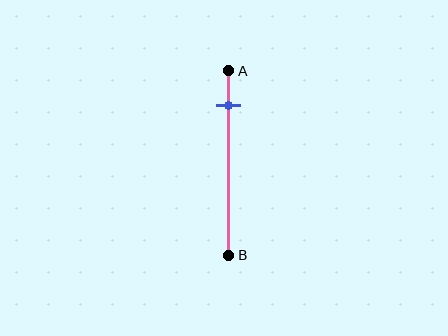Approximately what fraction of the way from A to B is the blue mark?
The blue mark is approximately 20% of the way from A to B.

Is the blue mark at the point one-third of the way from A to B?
No, the mark is at about 20% from A, not at the 33% one-third point.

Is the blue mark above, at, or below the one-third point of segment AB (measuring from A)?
The blue mark is above the one-third point of segment AB.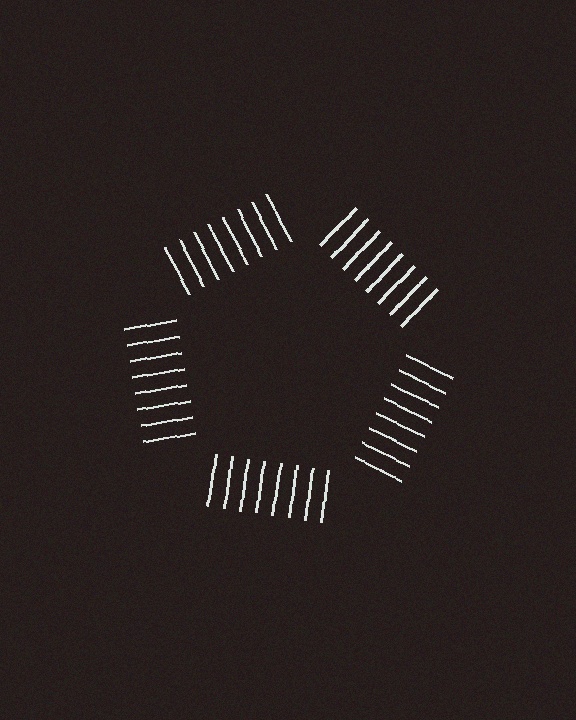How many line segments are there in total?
40 — 8 along each of the 5 edges.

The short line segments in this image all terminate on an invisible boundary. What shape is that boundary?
An illusory pentagon — the line segments terminate on its edges but no continuous stroke is drawn.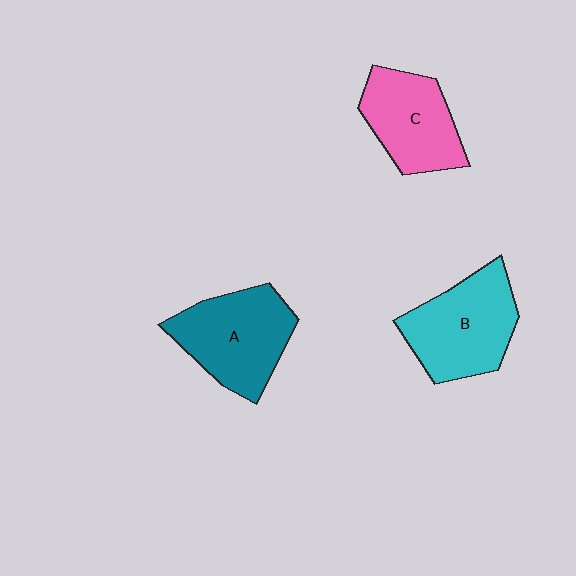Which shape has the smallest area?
Shape C (pink).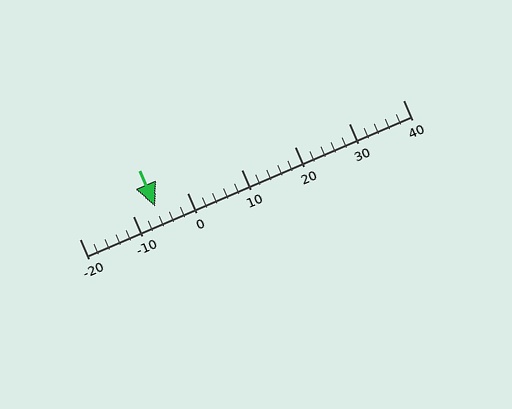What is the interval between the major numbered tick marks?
The major tick marks are spaced 10 units apart.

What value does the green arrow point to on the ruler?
The green arrow points to approximately -6.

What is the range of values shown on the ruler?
The ruler shows values from -20 to 40.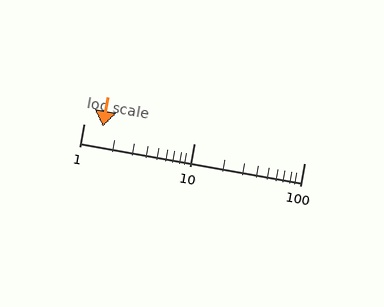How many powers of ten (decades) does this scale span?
The scale spans 2 decades, from 1 to 100.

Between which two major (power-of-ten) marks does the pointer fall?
The pointer is between 1 and 10.